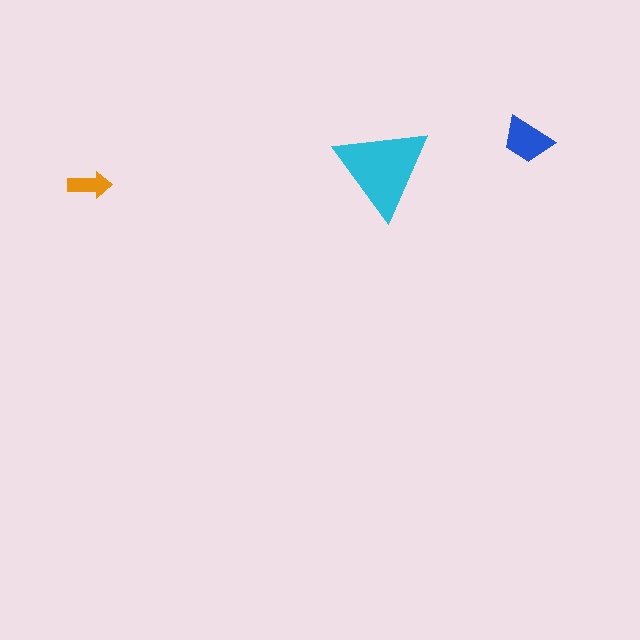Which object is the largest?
The cyan triangle.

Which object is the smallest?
The orange arrow.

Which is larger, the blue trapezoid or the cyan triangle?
The cyan triangle.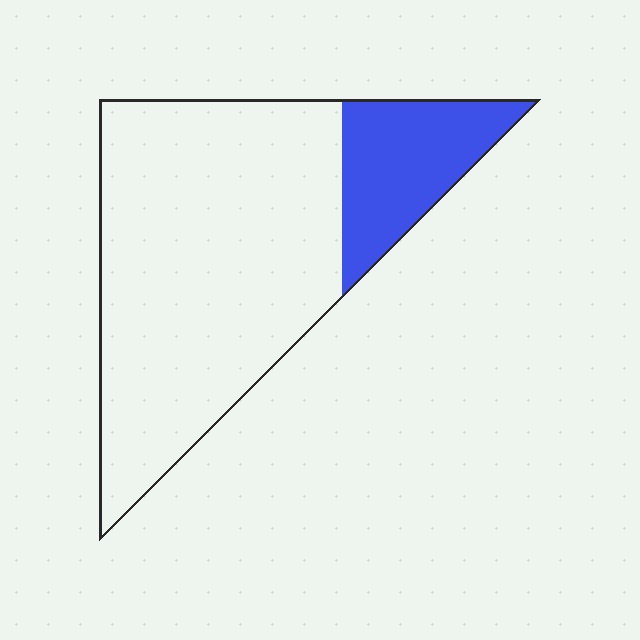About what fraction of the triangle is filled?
About one fifth (1/5).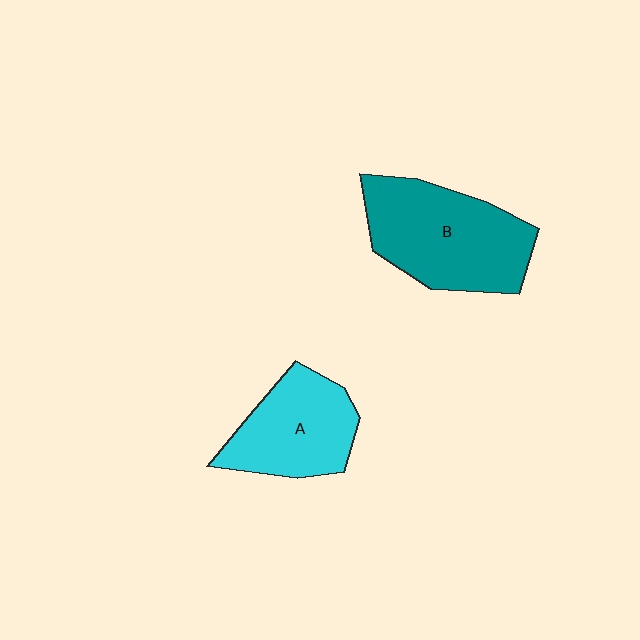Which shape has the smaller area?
Shape A (cyan).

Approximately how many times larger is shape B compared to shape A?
Approximately 1.4 times.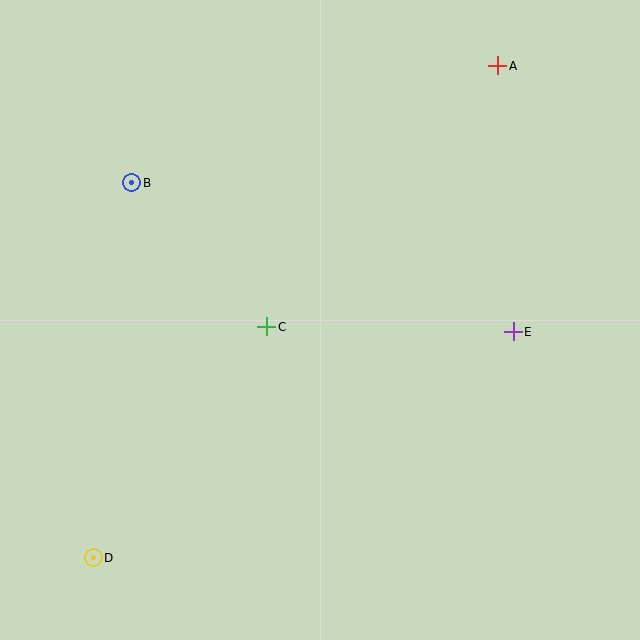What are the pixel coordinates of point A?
Point A is at (498, 66).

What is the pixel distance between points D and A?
The distance between D and A is 637 pixels.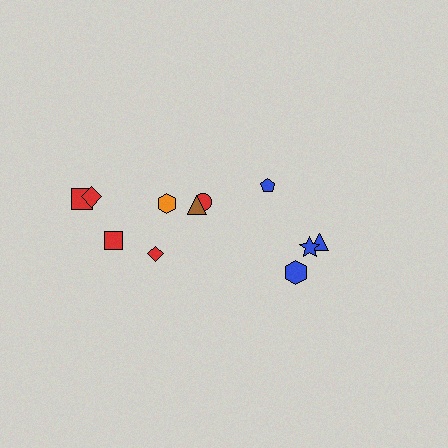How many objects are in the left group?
There are 7 objects.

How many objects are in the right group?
There are 4 objects.